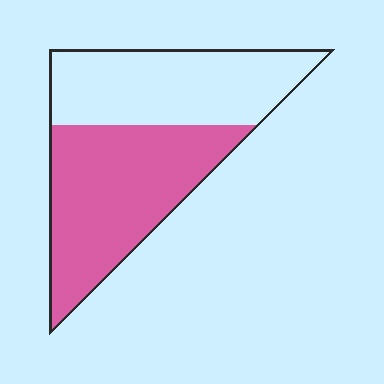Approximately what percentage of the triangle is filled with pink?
Approximately 55%.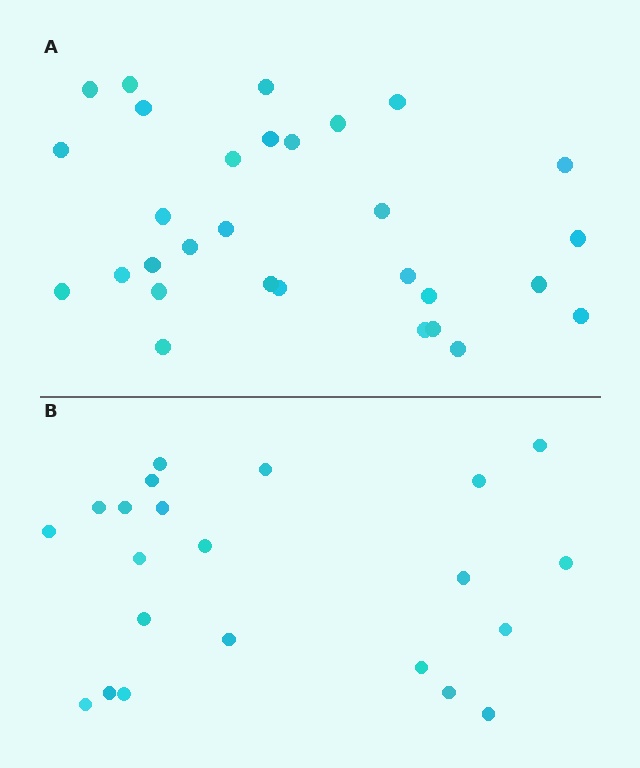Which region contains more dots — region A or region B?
Region A (the top region) has more dots.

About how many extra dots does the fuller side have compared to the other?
Region A has roughly 8 or so more dots than region B.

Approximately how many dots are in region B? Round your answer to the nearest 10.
About 20 dots. (The exact count is 22, which rounds to 20.)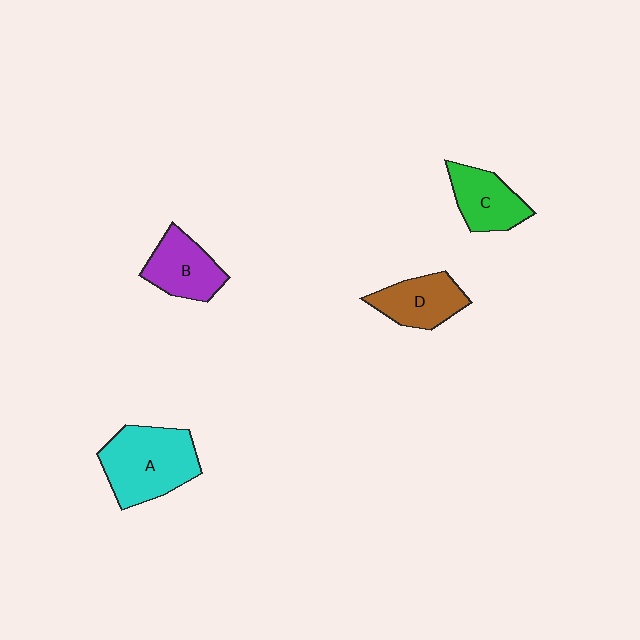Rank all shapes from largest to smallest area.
From largest to smallest: A (cyan), B (purple), D (brown), C (green).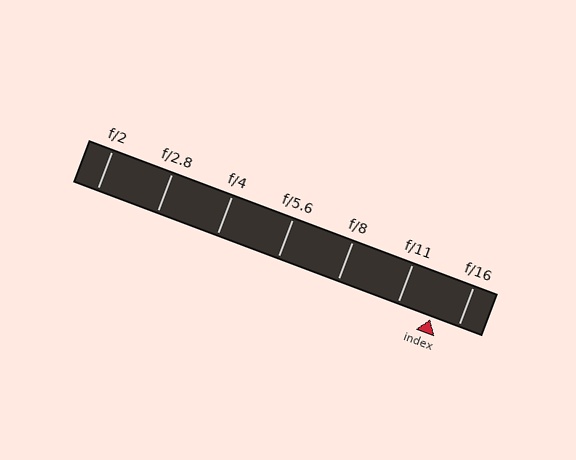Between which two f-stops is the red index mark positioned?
The index mark is between f/11 and f/16.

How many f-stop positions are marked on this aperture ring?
There are 7 f-stop positions marked.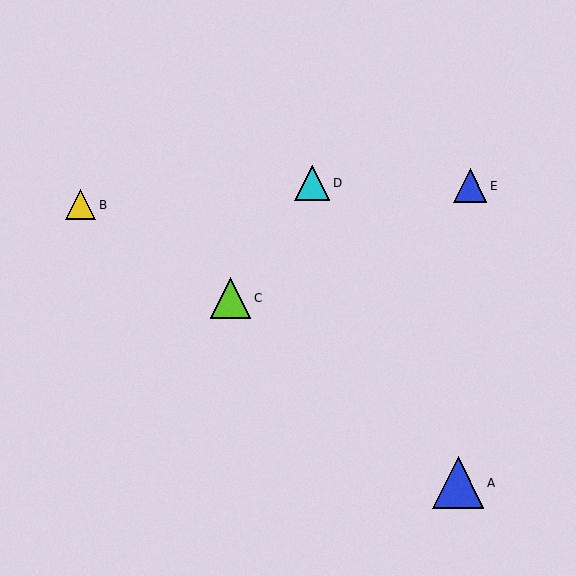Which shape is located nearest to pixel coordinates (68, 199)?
The yellow triangle (labeled B) at (81, 205) is nearest to that location.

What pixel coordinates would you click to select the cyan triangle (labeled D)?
Click at (312, 183) to select the cyan triangle D.